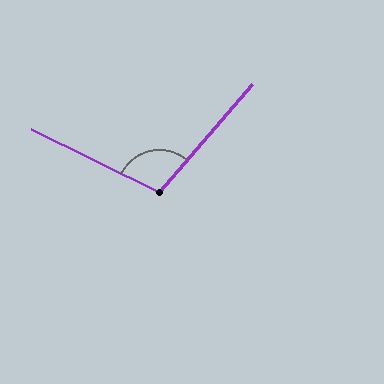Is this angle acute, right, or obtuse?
It is obtuse.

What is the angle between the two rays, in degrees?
Approximately 104 degrees.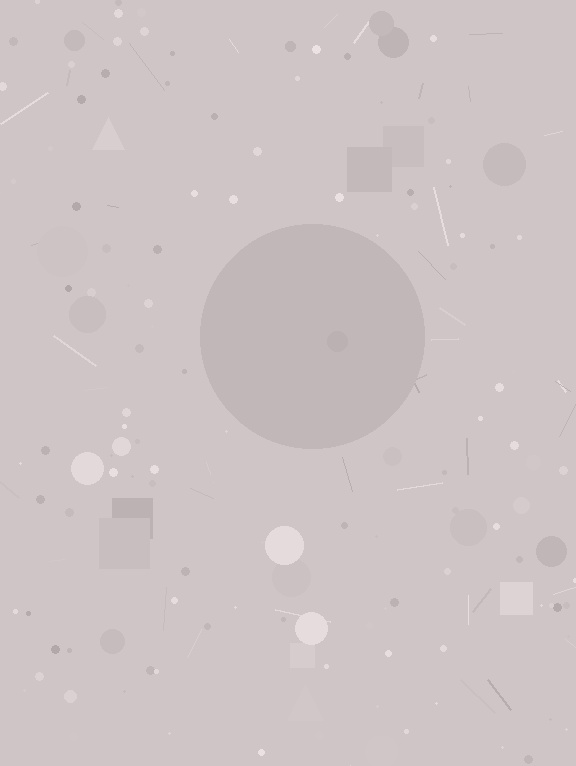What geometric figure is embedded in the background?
A circle is embedded in the background.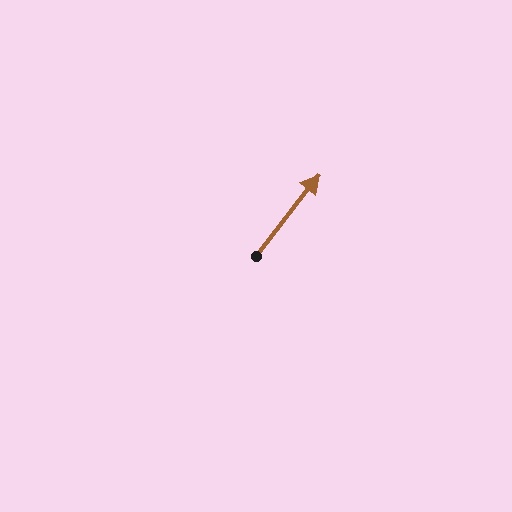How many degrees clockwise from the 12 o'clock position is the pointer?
Approximately 38 degrees.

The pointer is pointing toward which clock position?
Roughly 1 o'clock.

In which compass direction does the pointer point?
Northeast.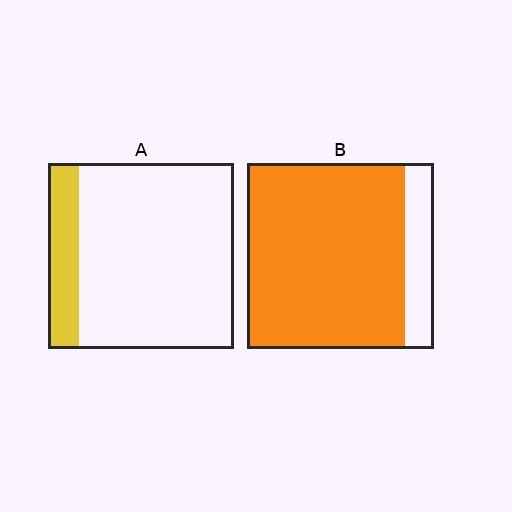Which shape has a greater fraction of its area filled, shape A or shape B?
Shape B.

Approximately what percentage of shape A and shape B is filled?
A is approximately 15% and B is approximately 85%.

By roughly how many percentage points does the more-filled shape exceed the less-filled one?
By roughly 70 percentage points (B over A).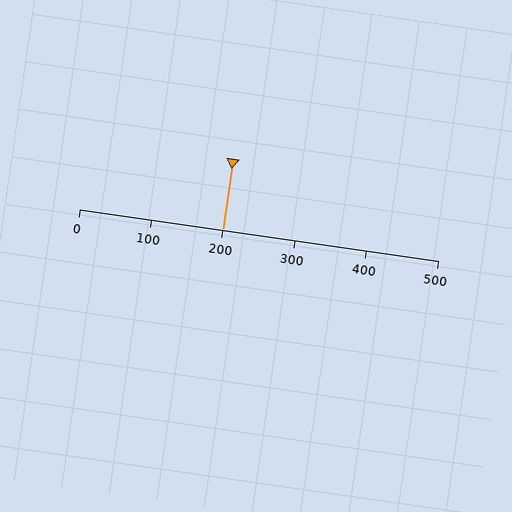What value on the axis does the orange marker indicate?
The marker indicates approximately 200.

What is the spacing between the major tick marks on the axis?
The major ticks are spaced 100 apart.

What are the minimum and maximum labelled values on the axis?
The axis runs from 0 to 500.